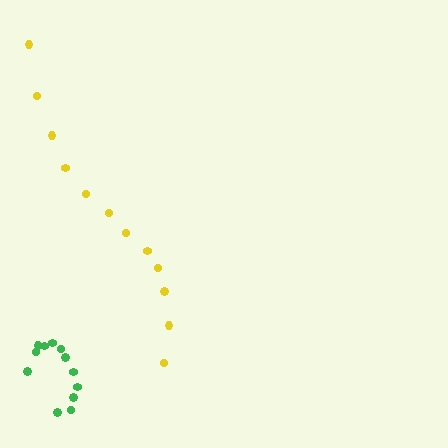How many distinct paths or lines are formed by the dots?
There are 2 distinct paths.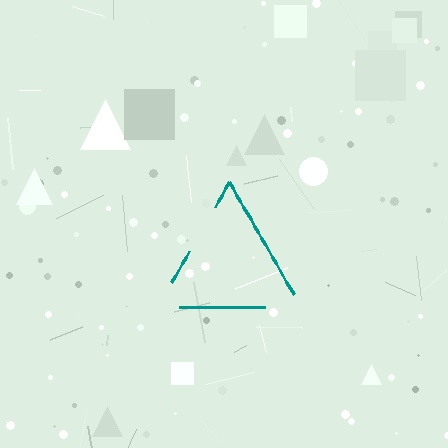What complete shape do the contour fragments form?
The contour fragments form a triangle.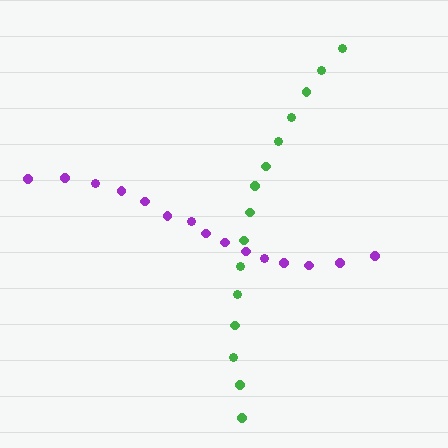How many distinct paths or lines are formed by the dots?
There are 2 distinct paths.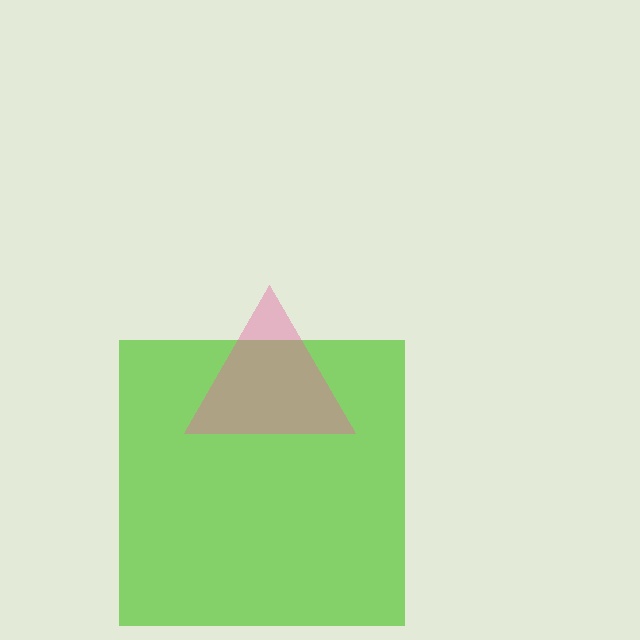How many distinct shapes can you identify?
There are 2 distinct shapes: a lime square, a pink triangle.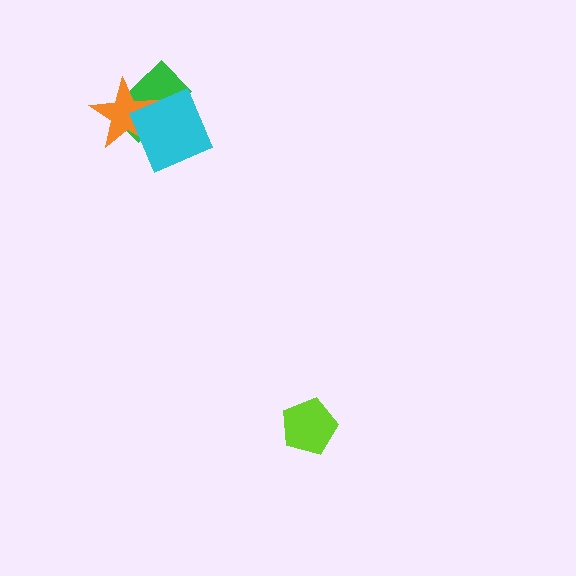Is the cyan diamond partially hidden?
No, no other shape covers it.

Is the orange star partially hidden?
Yes, it is partially covered by another shape.